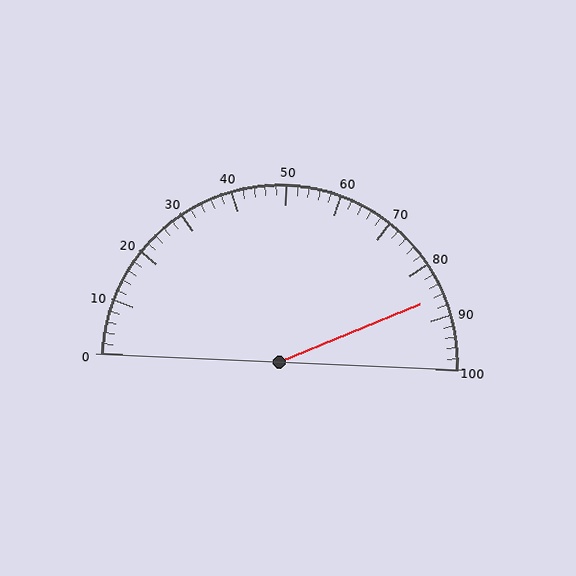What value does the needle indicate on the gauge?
The needle indicates approximately 86.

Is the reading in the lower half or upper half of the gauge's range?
The reading is in the upper half of the range (0 to 100).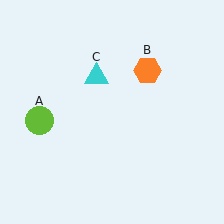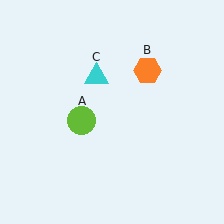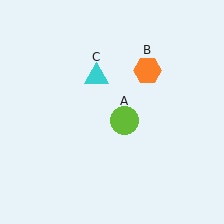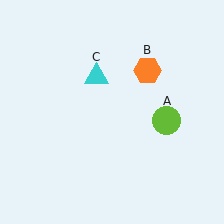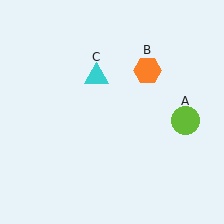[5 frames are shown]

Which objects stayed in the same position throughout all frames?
Orange hexagon (object B) and cyan triangle (object C) remained stationary.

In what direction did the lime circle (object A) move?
The lime circle (object A) moved right.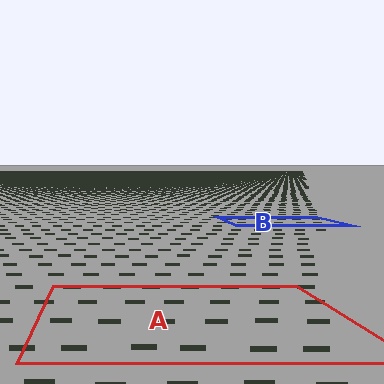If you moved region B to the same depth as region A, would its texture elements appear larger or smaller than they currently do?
They would appear larger. At a closer depth, the same texture elements are projected at a bigger on-screen size.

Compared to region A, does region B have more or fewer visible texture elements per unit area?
Region B has more texture elements per unit area — they are packed more densely because it is farther away.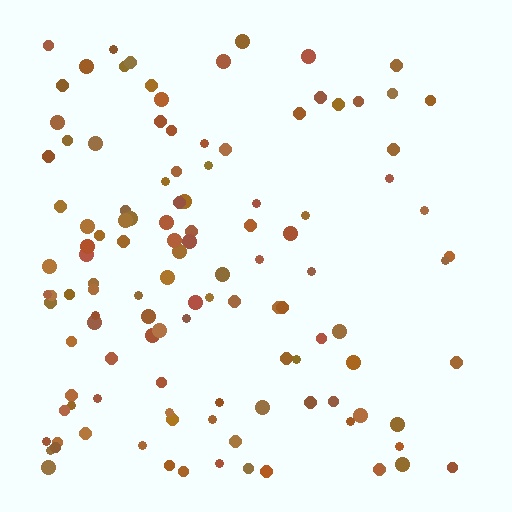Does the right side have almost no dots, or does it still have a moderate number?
Still a moderate number, just noticeably fewer than the left.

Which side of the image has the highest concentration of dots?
The left.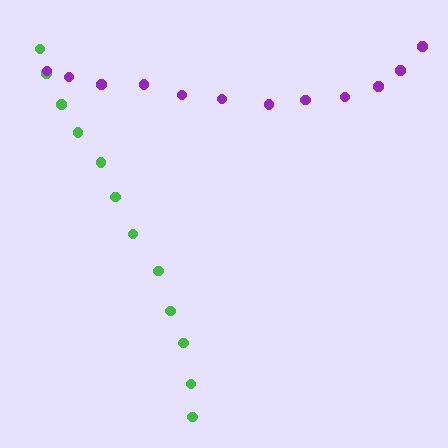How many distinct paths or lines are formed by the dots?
There are 2 distinct paths.